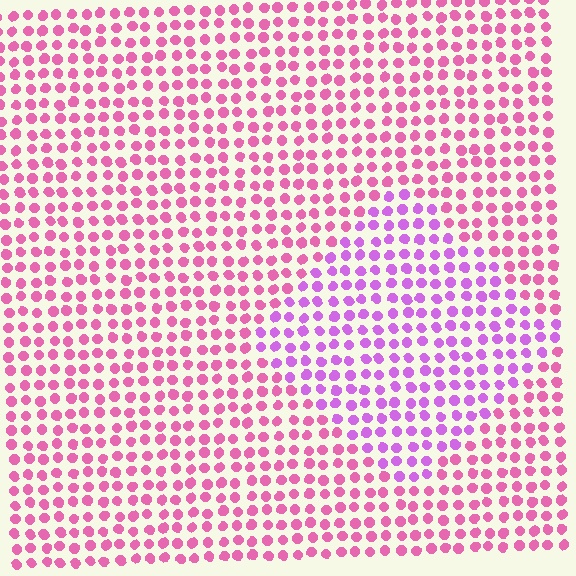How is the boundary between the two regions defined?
The boundary is defined purely by a slight shift in hue (about 36 degrees). Spacing, size, and orientation are identical on both sides.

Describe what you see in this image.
The image is filled with small pink elements in a uniform arrangement. A diamond-shaped region is visible where the elements are tinted to a slightly different hue, forming a subtle color boundary.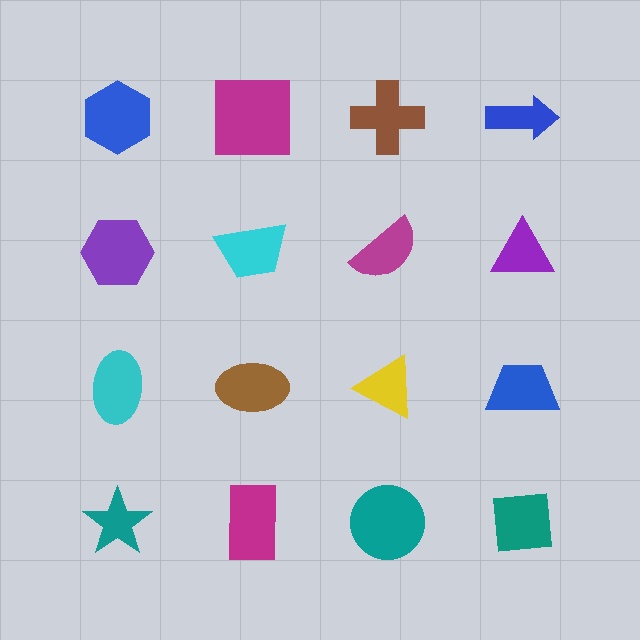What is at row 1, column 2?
A magenta square.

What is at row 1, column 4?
A blue arrow.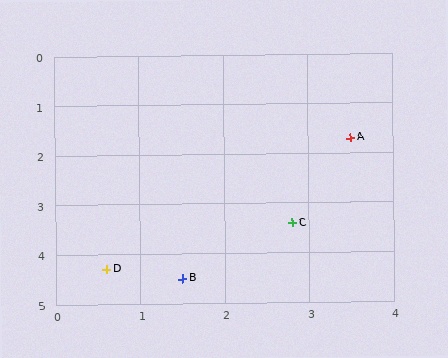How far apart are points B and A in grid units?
Points B and A are about 3.4 grid units apart.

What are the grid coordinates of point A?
Point A is at approximately (3.5, 1.7).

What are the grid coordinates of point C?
Point C is at approximately (2.8, 3.4).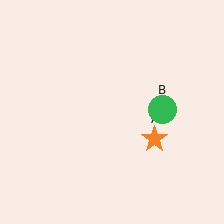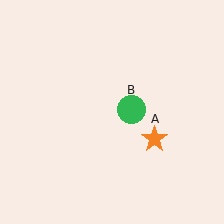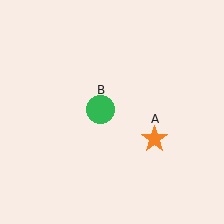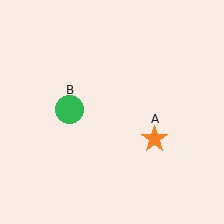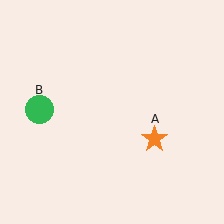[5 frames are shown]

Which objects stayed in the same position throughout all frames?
Orange star (object A) remained stationary.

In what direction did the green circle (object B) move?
The green circle (object B) moved left.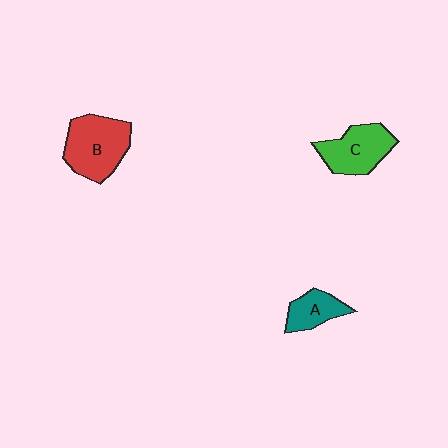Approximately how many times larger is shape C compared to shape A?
Approximately 1.6 times.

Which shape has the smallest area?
Shape A (teal).